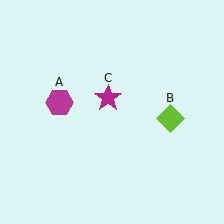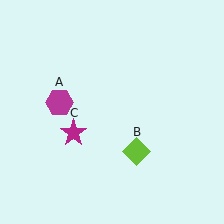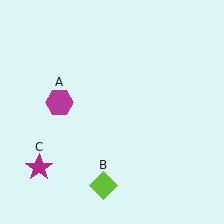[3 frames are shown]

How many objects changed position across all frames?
2 objects changed position: lime diamond (object B), magenta star (object C).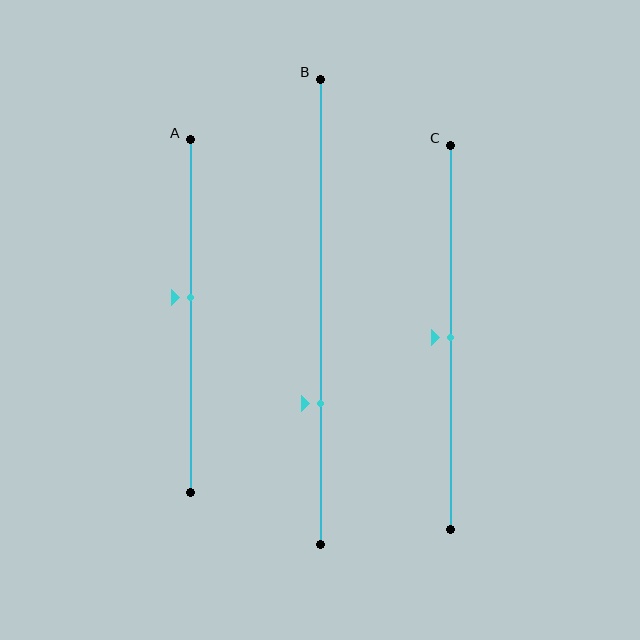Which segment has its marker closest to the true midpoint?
Segment C has its marker closest to the true midpoint.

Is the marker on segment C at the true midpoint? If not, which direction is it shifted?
Yes, the marker on segment C is at the true midpoint.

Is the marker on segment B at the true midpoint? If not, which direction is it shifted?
No, the marker on segment B is shifted downward by about 20% of the segment length.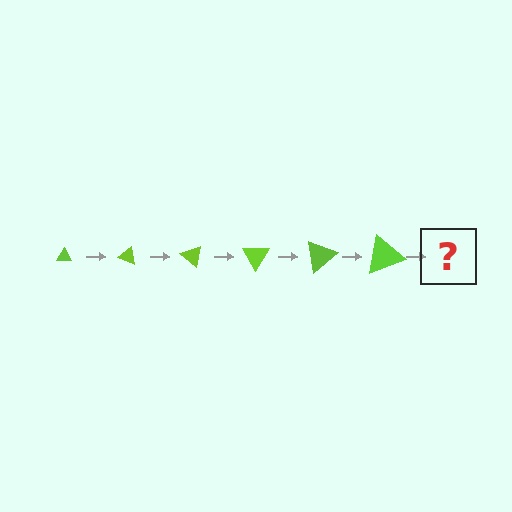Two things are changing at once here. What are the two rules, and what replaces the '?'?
The two rules are that the triangle grows larger each step and it rotates 20 degrees each step. The '?' should be a triangle, larger than the previous one and rotated 120 degrees from the start.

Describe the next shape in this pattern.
It should be a triangle, larger than the previous one and rotated 120 degrees from the start.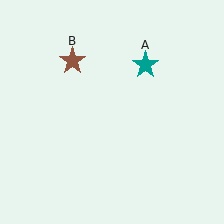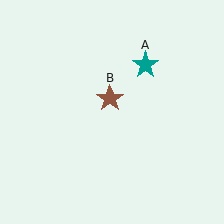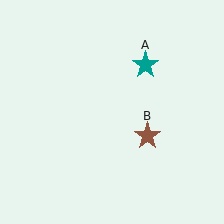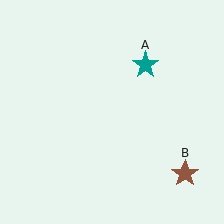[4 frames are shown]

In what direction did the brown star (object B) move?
The brown star (object B) moved down and to the right.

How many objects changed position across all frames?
1 object changed position: brown star (object B).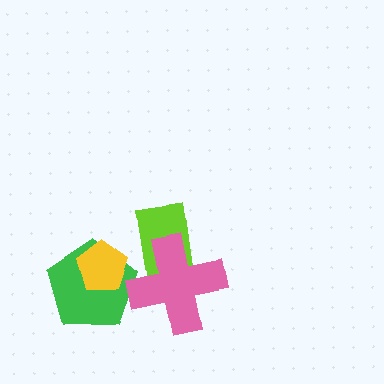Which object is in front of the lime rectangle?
The pink cross is in front of the lime rectangle.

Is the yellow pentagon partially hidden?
No, no other shape covers it.